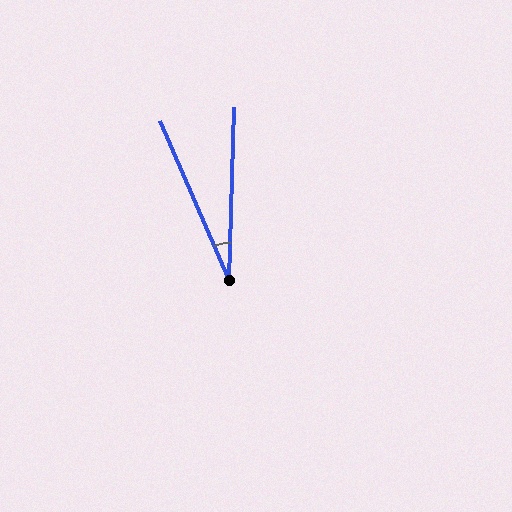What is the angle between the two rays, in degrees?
Approximately 25 degrees.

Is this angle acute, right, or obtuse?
It is acute.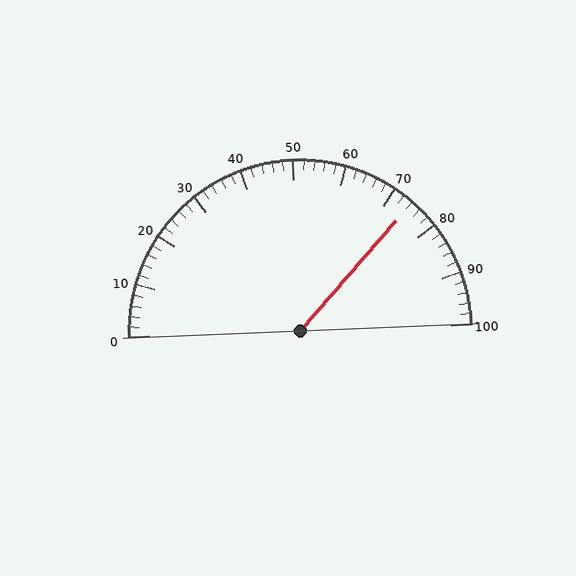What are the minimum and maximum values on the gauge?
The gauge ranges from 0 to 100.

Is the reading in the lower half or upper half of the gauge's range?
The reading is in the upper half of the range (0 to 100).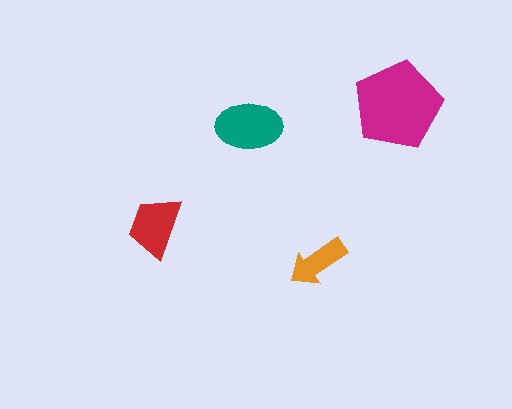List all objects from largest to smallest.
The magenta pentagon, the teal ellipse, the red trapezoid, the orange arrow.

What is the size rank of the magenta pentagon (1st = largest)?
1st.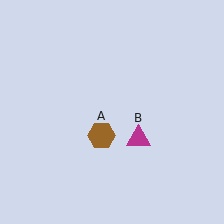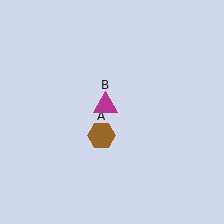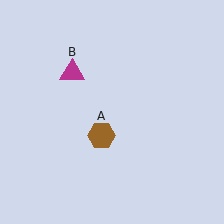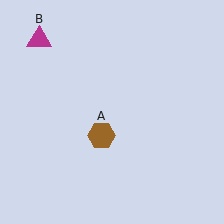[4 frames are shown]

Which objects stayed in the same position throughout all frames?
Brown hexagon (object A) remained stationary.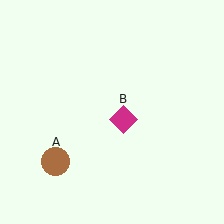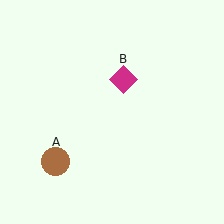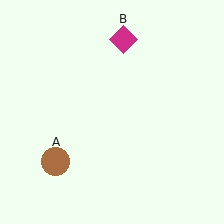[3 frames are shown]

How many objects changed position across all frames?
1 object changed position: magenta diamond (object B).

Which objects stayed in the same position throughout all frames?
Brown circle (object A) remained stationary.